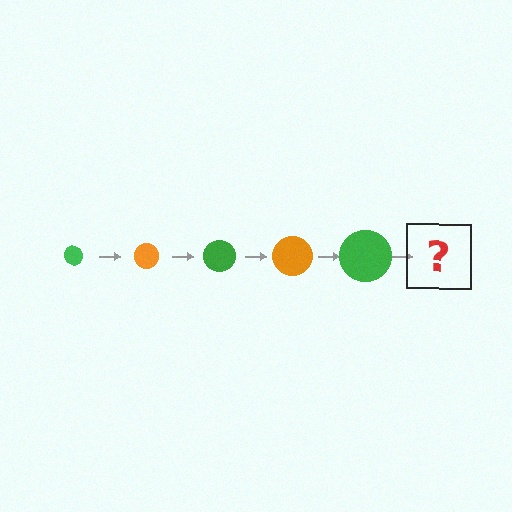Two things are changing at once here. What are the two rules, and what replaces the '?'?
The two rules are that the circle grows larger each step and the color cycles through green and orange. The '?' should be an orange circle, larger than the previous one.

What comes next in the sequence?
The next element should be an orange circle, larger than the previous one.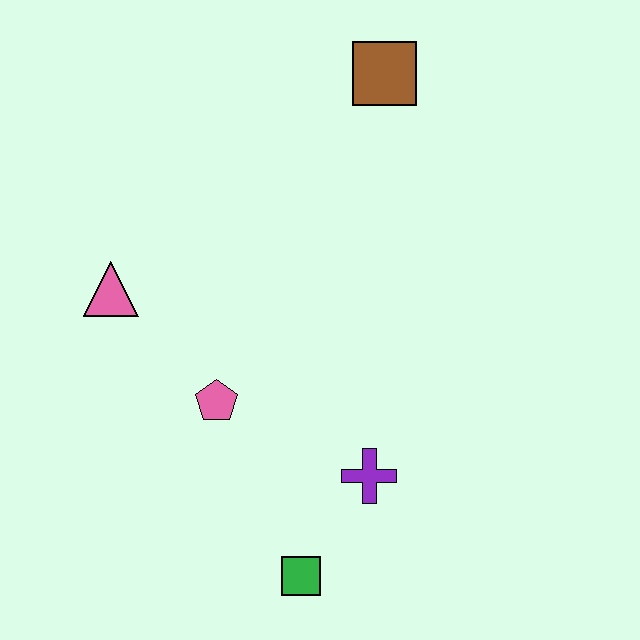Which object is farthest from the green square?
The brown square is farthest from the green square.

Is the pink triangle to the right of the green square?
No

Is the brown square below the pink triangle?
No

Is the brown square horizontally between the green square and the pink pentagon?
No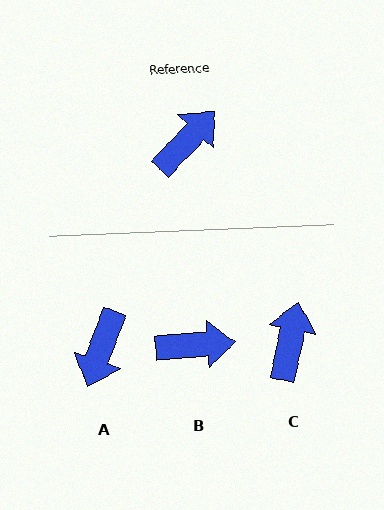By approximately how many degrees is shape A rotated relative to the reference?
Approximately 156 degrees clockwise.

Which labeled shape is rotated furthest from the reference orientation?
A, about 156 degrees away.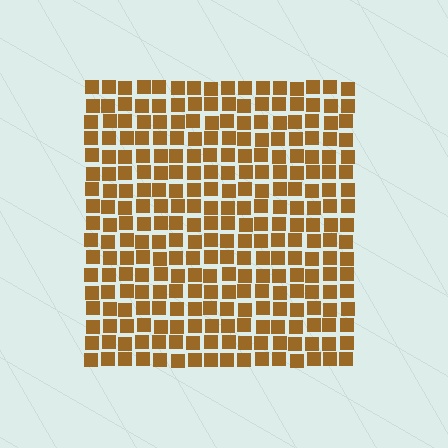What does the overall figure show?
The overall figure shows a square.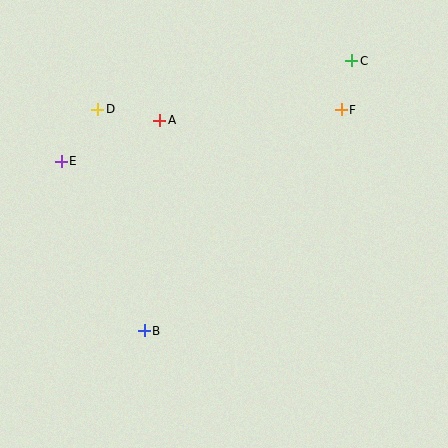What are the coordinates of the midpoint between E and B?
The midpoint between E and B is at (103, 246).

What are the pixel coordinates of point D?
Point D is at (97, 110).